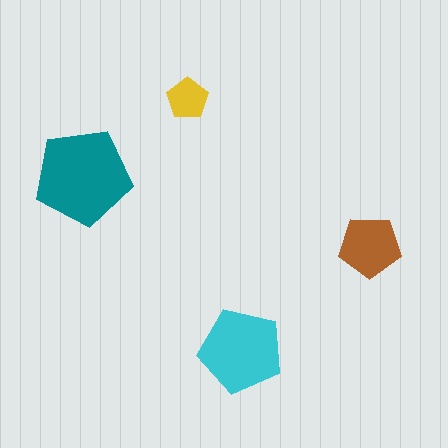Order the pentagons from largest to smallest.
the teal one, the cyan one, the brown one, the yellow one.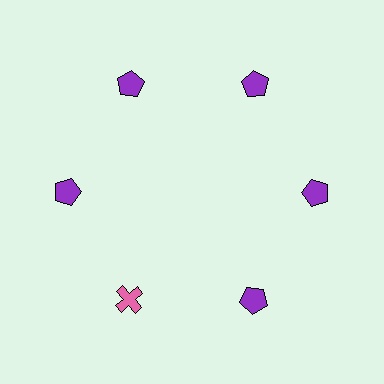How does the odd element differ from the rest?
It differs in both color (pink instead of purple) and shape (cross instead of pentagon).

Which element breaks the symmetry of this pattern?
The pink cross at roughly the 7 o'clock position breaks the symmetry. All other shapes are purple pentagons.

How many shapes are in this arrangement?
There are 6 shapes arranged in a ring pattern.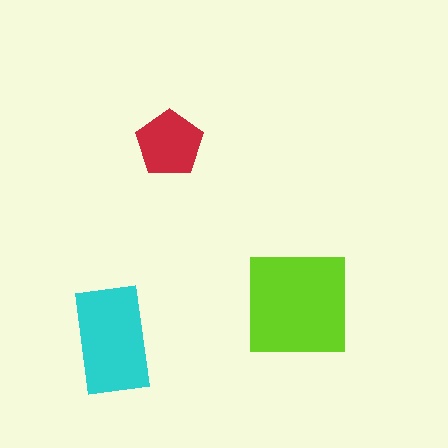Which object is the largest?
The lime square.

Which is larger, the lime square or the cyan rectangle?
The lime square.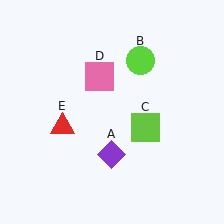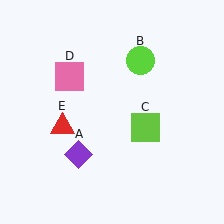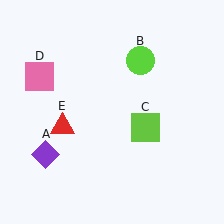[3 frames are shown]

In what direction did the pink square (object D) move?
The pink square (object D) moved left.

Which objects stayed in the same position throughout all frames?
Lime circle (object B) and lime square (object C) and red triangle (object E) remained stationary.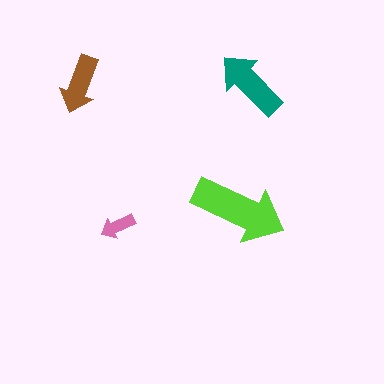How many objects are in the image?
There are 4 objects in the image.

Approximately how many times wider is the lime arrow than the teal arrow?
About 1.5 times wider.